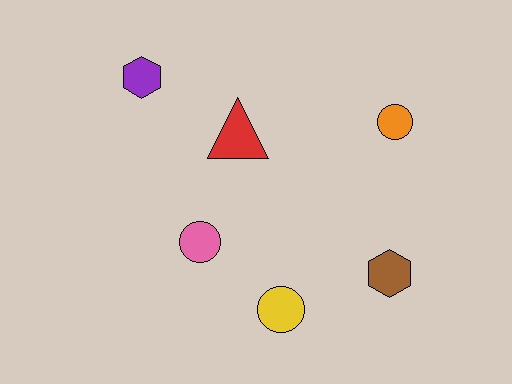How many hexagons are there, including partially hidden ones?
There are 2 hexagons.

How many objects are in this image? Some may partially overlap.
There are 6 objects.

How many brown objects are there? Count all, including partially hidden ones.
There is 1 brown object.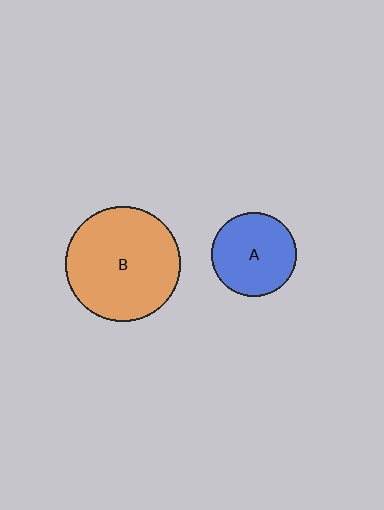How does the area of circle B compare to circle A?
Approximately 1.8 times.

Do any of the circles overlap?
No, none of the circles overlap.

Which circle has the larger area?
Circle B (orange).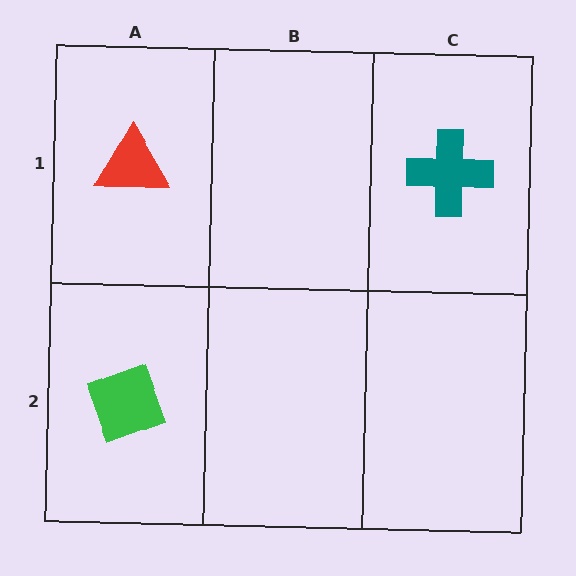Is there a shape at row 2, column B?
No, that cell is empty.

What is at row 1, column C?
A teal cross.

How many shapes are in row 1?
2 shapes.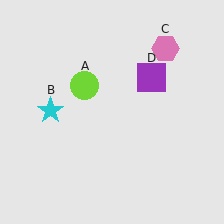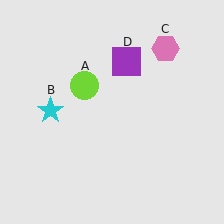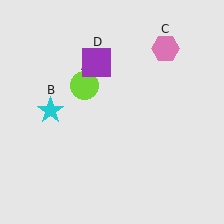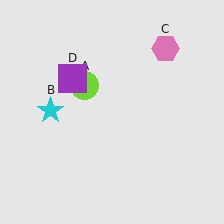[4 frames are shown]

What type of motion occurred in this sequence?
The purple square (object D) rotated counterclockwise around the center of the scene.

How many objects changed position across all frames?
1 object changed position: purple square (object D).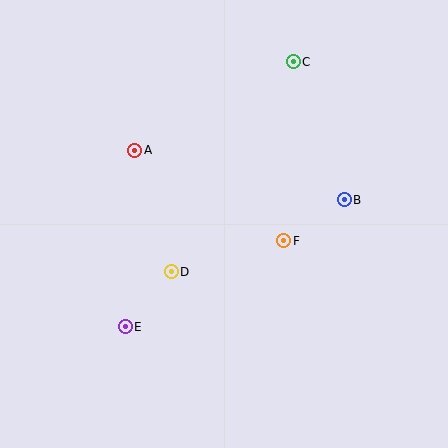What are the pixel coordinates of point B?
Point B is at (344, 200).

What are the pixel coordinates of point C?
Point C is at (293, 62).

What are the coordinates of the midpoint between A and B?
The midpoint between A and B is at (240, 175).